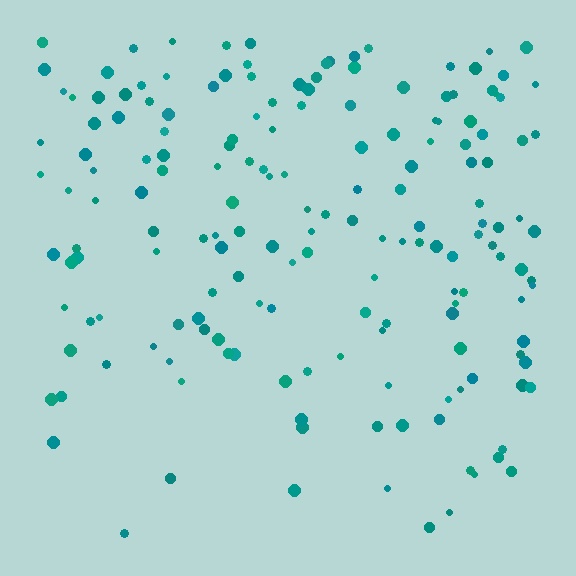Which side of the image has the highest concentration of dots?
The top.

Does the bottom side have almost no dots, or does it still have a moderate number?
Still a moderate number, just noticeably fewer than the top.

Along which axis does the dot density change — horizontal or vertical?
Vertical.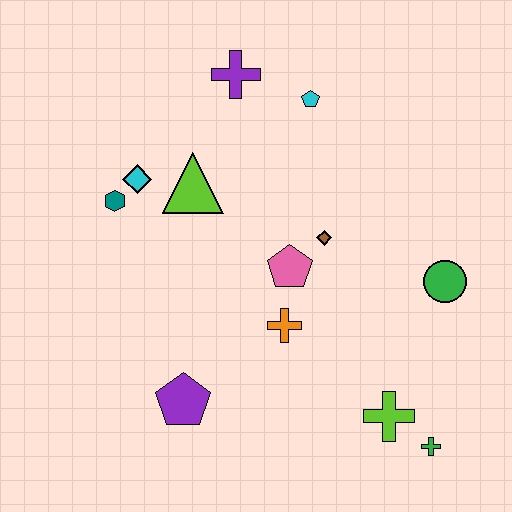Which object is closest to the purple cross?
The cyan pentagon is closest to the purple cross.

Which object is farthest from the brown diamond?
The green cross is farthest from the brown diamond.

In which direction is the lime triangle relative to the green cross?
The lime triangle is above the green cross.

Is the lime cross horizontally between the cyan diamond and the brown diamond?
No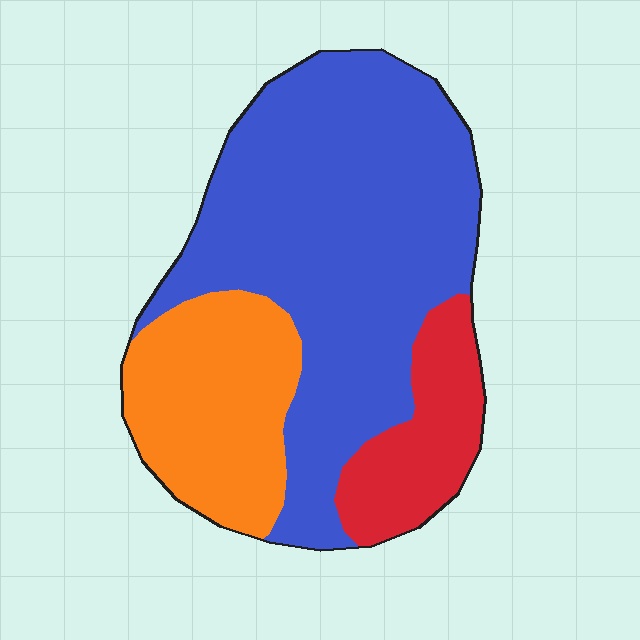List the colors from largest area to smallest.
From largest to smallest: blue, orange, red.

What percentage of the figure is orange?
Orange takes up between a sixth and a third of the figure.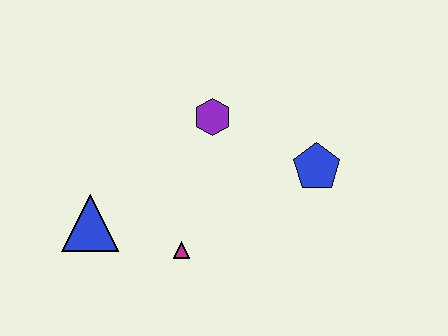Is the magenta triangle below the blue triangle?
Yes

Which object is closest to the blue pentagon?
The purple hexagon is closest to the blue pentagon.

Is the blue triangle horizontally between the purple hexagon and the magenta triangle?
No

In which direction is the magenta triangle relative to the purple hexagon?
The magenta triangle is below the purple hexagon.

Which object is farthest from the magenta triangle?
The blue pentagon is farthest from the magenta triangle.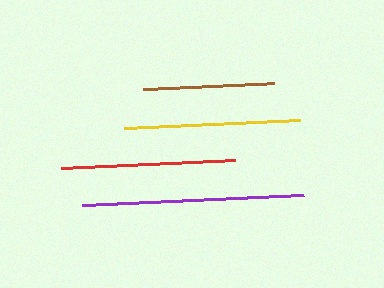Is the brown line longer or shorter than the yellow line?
The yellow line is longer than the brown line.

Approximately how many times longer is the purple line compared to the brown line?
The purple line is approximately 1.7 times the length of the brown line.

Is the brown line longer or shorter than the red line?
The red line is longer than the brown line.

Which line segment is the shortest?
The brown line is the shortest at approximately 131 pixels.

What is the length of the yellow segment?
The yellow segment is approximately 175 pixels long.